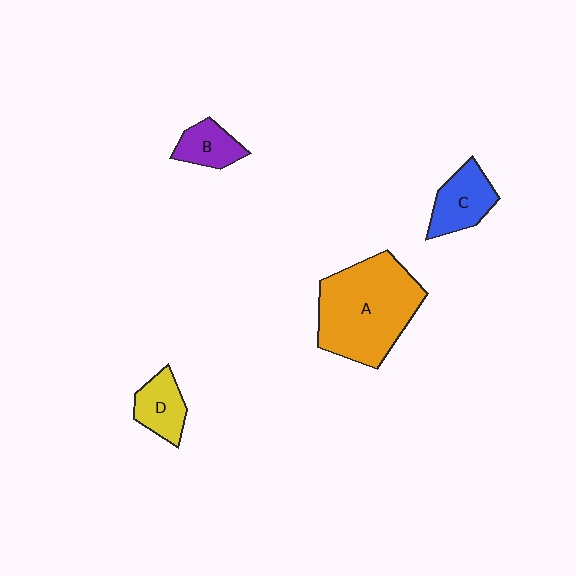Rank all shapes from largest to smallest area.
From largest to smallest: A (orange), C (blue), D (yellow), B (purple).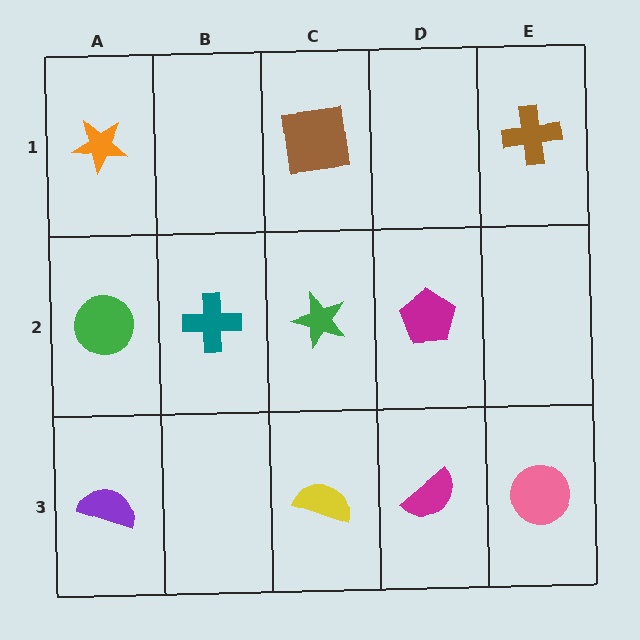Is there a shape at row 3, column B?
No, that cell is empty.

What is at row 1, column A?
An orange star.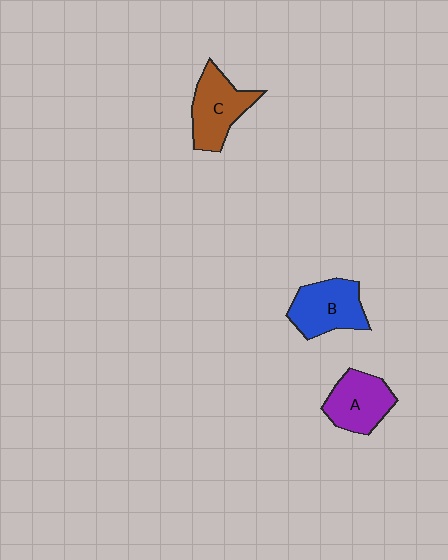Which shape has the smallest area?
Shape A (purple).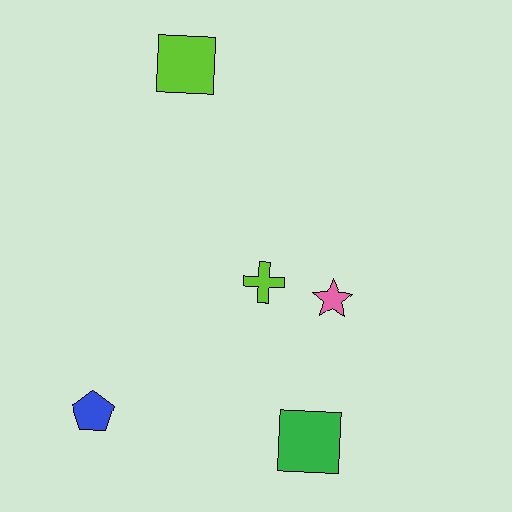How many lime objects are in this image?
There are 2 lime objects.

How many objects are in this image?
There are 5 objects.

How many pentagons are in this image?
There is 1 pentagon.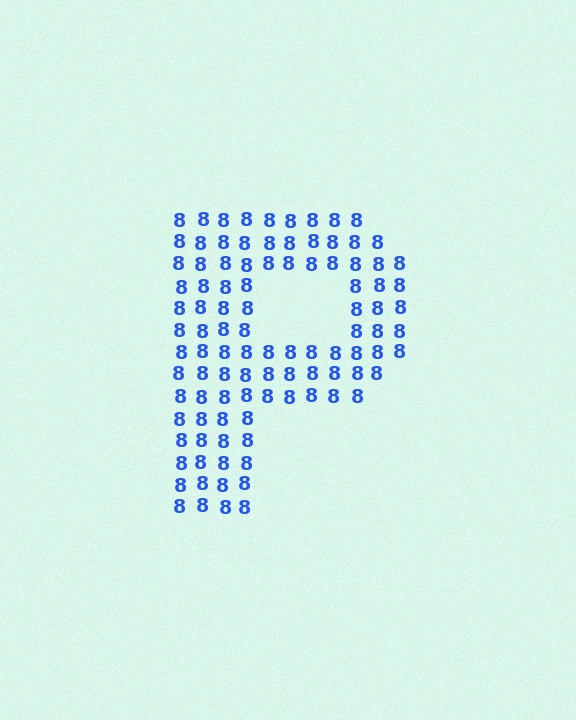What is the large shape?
The large shape is the letter P.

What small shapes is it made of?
It is made of small digit 8's.